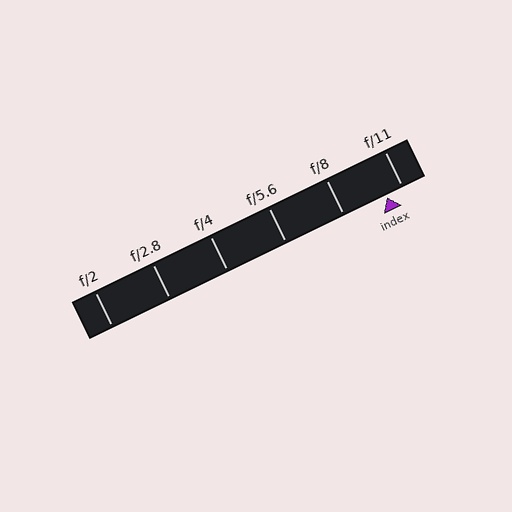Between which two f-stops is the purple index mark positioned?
The index mark is between f/8 and f/11.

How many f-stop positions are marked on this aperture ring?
There are 6 f-stop positions marked.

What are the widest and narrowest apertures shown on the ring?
The widest aperture shown is f/2 and the narrowest is f/11.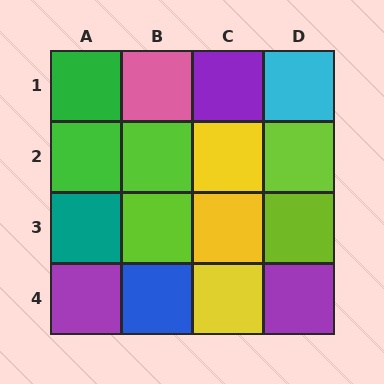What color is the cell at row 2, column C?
Yellow.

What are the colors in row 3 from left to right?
Teal, lime, yellow, lime.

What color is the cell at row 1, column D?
Cyan.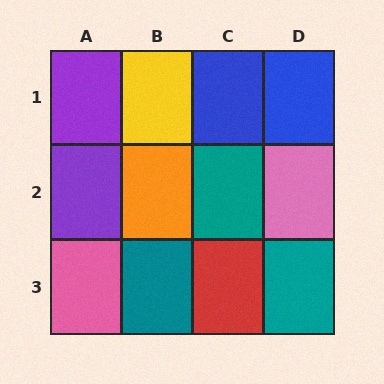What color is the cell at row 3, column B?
Teal.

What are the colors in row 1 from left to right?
Purple, yellow, blue, blue.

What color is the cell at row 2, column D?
Pink.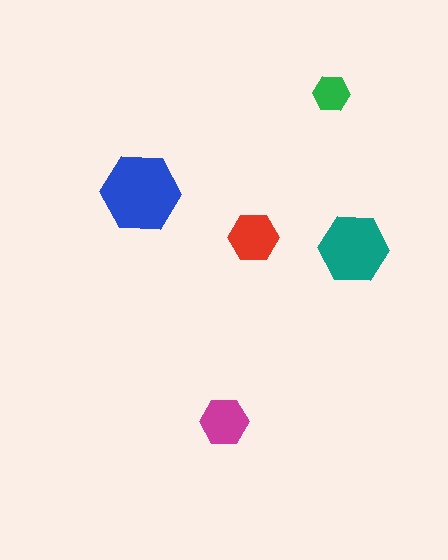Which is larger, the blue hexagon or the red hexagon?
The blue one.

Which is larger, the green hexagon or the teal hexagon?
The teal one.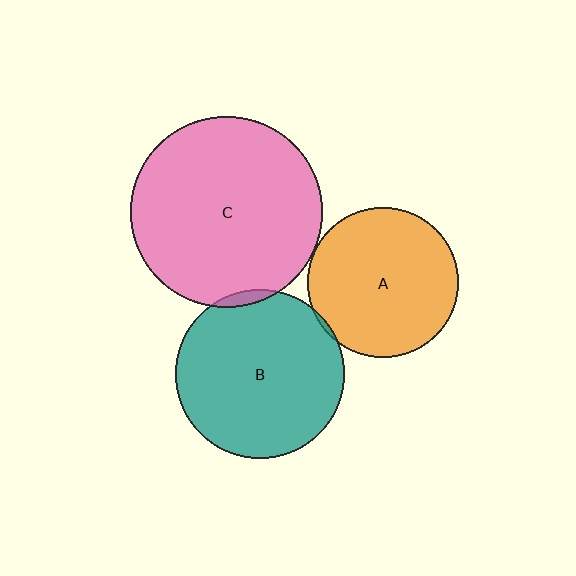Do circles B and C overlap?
Yes.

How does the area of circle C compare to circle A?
Approximately 1.6 times.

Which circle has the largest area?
Circle C (pink).